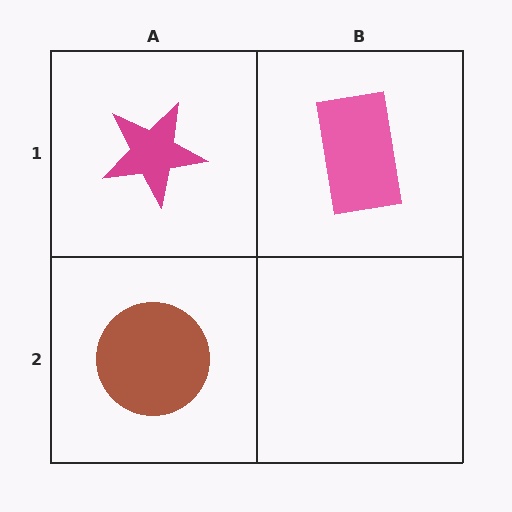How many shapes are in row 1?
2 shapes.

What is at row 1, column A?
A magenta star.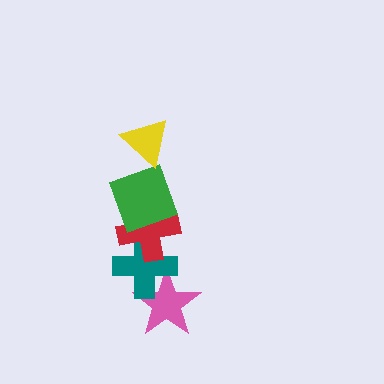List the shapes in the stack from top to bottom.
From top to bottom: the yellow triangle, the green square, the red cross, the teal cross, the pink star.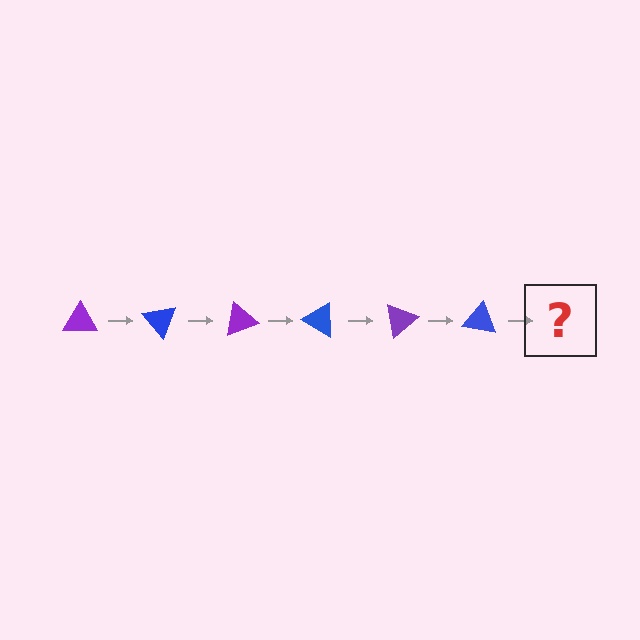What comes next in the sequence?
The next element should be a purple triangle, rotated 300 degrees from the start.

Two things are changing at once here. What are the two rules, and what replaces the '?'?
The two rules are that it rotates 50 degrees each step and the color cycles through purple and blue. The '?' should be a purple triangle, rotated 300 degrees from the start.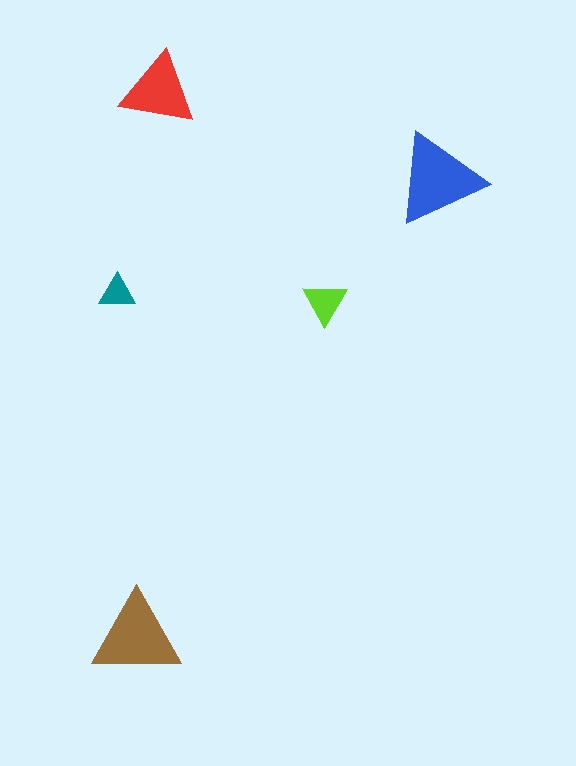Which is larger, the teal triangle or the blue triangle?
The blue one.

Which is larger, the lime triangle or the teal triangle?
The lime one.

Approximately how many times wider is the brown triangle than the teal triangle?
About 2.5 times wider.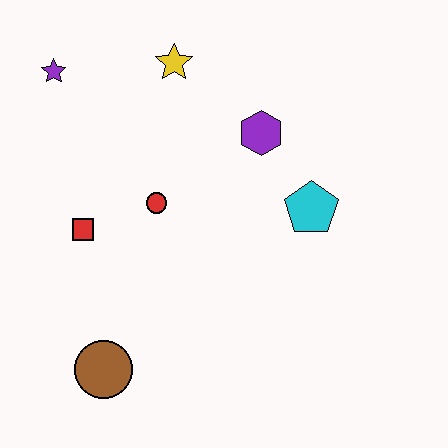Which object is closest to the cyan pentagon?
The purple hexagon is closest to the cyan pentagon.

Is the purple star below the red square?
No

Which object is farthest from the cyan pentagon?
The purple star is farthest from the cyan pentagon.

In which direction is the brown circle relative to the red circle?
The brown circle is below the red circle.